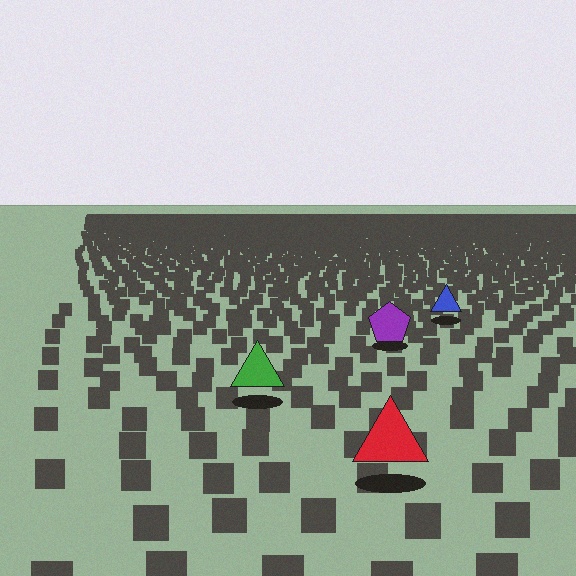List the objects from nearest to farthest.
From nearest to farthest: the red triangle, the green triangle, the purple pentagon, the blue triangle.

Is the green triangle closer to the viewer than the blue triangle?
Yes. The green triangle is closer — you can tell from the texture gradient: the ground texture is coarser near it.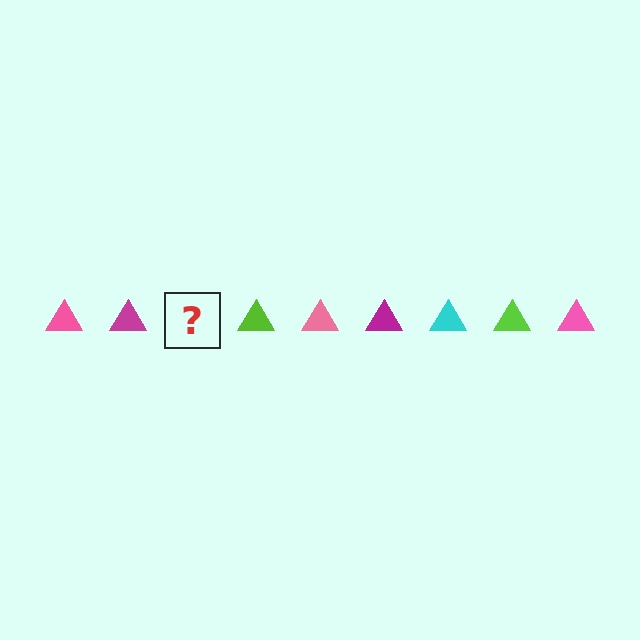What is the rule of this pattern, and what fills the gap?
The rule is that the pattern cycles through pink, magenta, cyan, lime triangles. The gap should be filled with a cyan triangle.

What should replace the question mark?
The question mark should be replaced with a cyan triangle.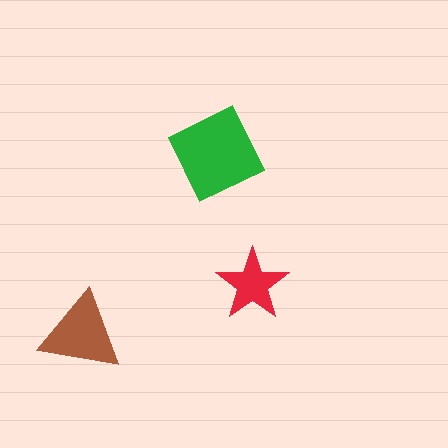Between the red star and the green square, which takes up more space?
The green square.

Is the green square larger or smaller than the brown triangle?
Larger.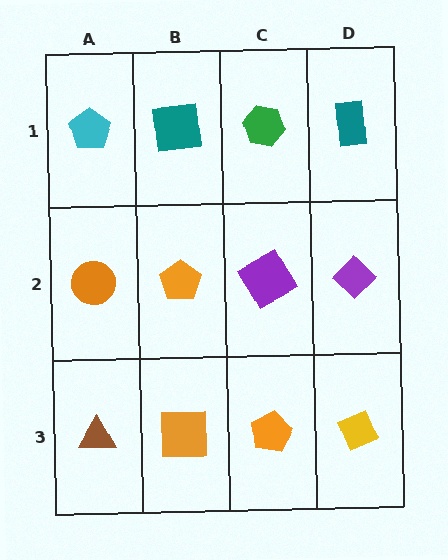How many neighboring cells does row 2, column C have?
4.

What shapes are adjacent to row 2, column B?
A teal square (row 1, column B), an orange square (row 3, column B), an orange circle (row 2, column A), a purple square (row 2, column C).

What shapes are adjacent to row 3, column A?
An orange circle (row 2, column A), an orange square (row 3, column B).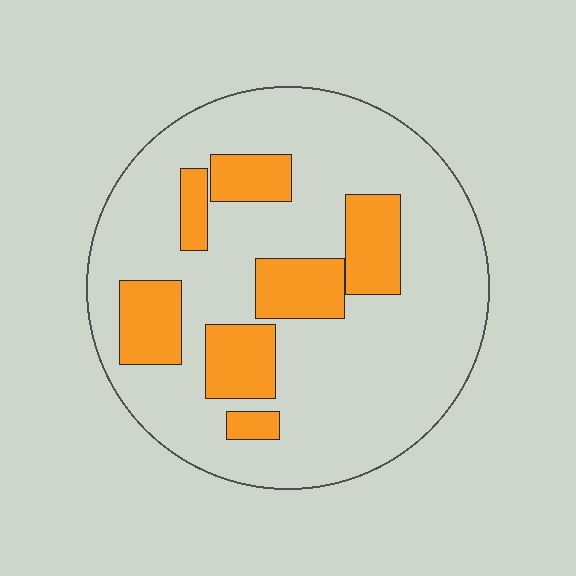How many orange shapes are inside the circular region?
7.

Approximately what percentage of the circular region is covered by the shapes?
Approximately 25%.